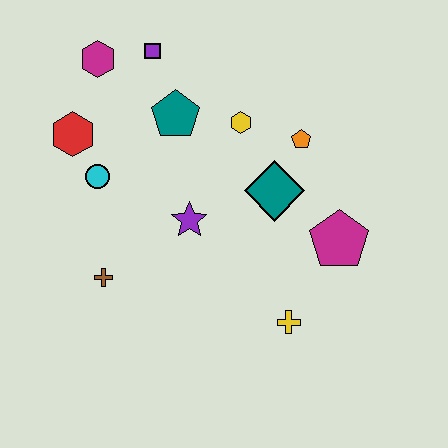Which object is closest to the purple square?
The magenta hexagon is closest to the purple square.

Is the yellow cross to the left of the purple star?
No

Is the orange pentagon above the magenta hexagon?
No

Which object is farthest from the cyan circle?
The magenta pentagon is farthest from the cyan circle.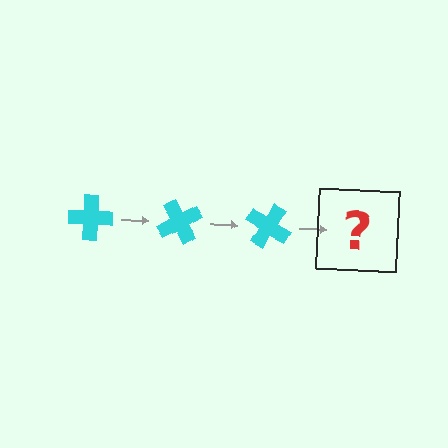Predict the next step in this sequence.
The next step is a cyan cross rotated 180 degrees.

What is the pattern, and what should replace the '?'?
The pattern is that the cross rotates 60 degrees each step. The '?' should be a cyan cross rotated 180 degrees.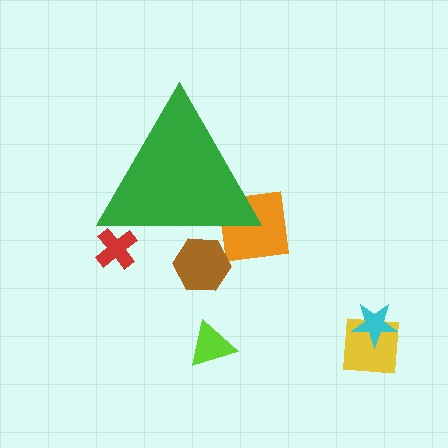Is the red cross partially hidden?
Yes, the red cross is partially hidden behind the green triangle.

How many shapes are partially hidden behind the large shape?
3 shapes are partially hidden.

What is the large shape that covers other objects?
A green triangle.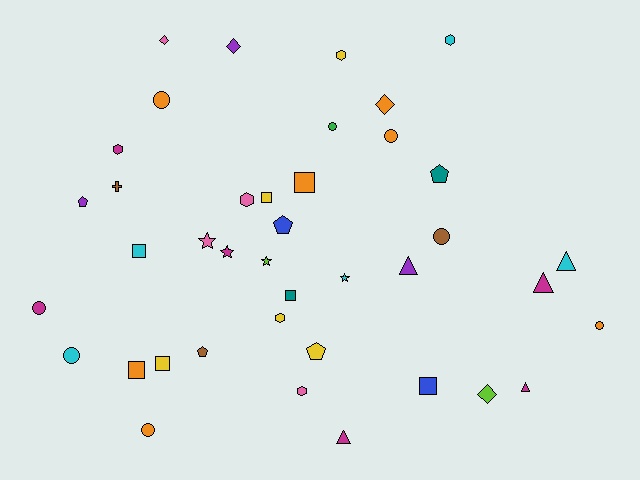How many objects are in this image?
There are 40 objects.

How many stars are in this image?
There are 4 stars.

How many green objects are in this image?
There is 1 green object.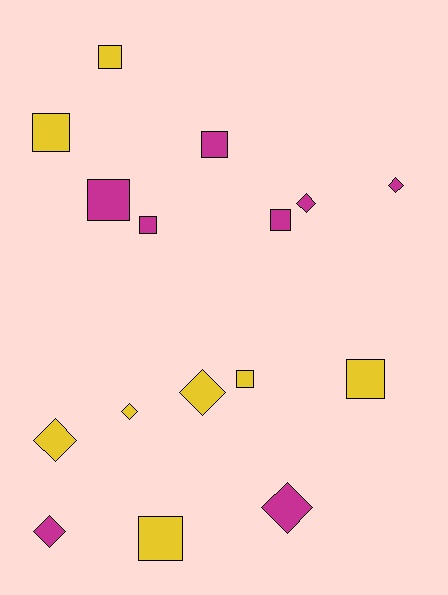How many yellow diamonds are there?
There are 3 yellow diamonds.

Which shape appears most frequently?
Square, with 9 objects.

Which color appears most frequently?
Yellow, with 8 objects.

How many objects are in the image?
There are 16 objects.